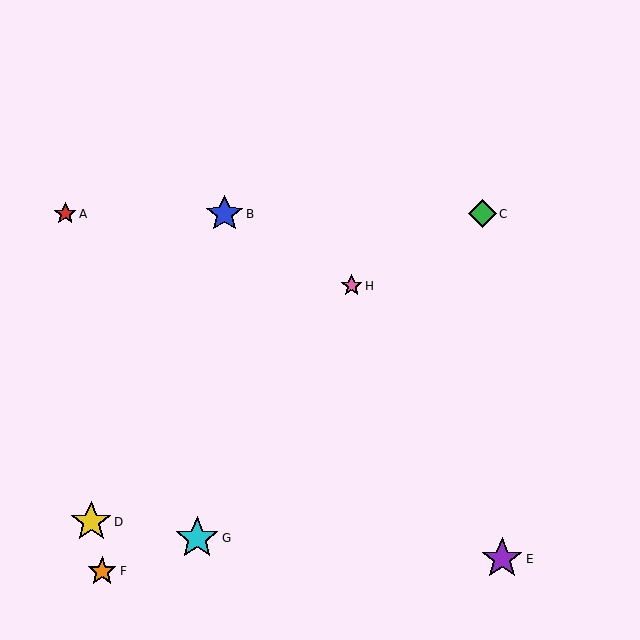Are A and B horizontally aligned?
Yes, both are at y≈214.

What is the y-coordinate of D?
Object D is at y≈522.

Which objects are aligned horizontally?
Objects A, B, C are aligned horizontally.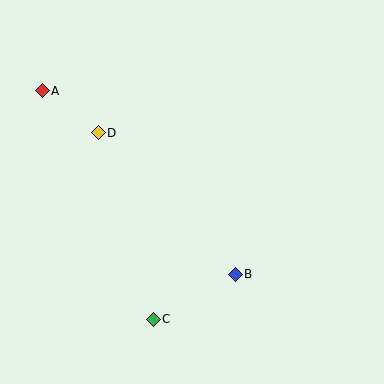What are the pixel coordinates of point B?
Point B is at (235, 274).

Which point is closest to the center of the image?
Point B at (235, 274) is closest to the center.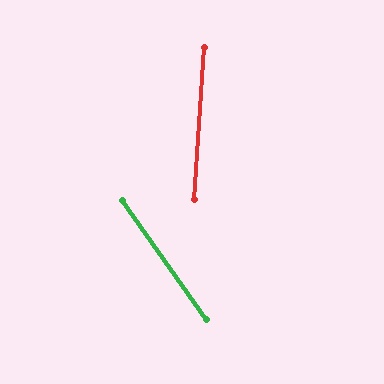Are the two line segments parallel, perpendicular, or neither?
Neither parallel nor perpendicular — they differ by about 39°.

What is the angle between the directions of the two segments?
Approximately 39 degrees.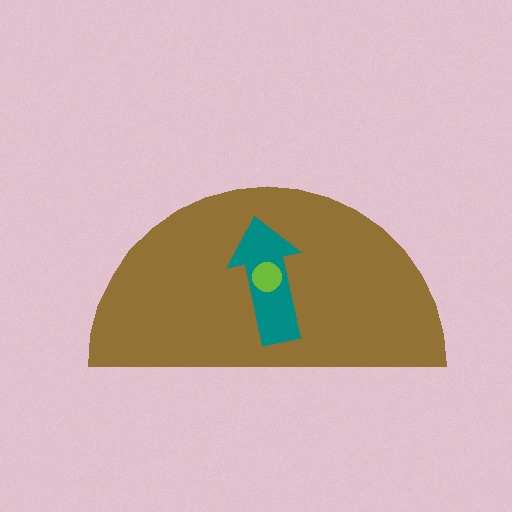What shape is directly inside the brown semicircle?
The teal arrow.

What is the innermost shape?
The lime circle.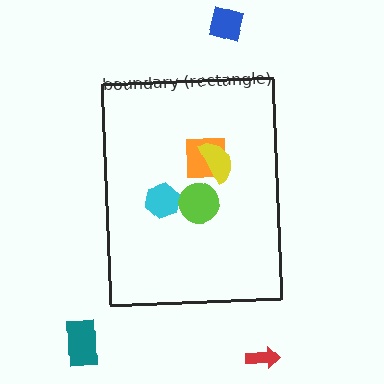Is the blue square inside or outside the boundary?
Outside.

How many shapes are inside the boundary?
4 inside, 3 outside.